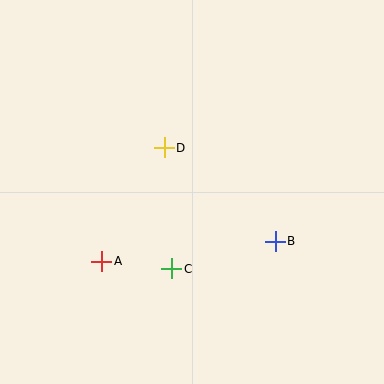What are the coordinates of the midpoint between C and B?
The midpoint between C and B is at (224, 255).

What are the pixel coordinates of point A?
Point A is at (102, 261).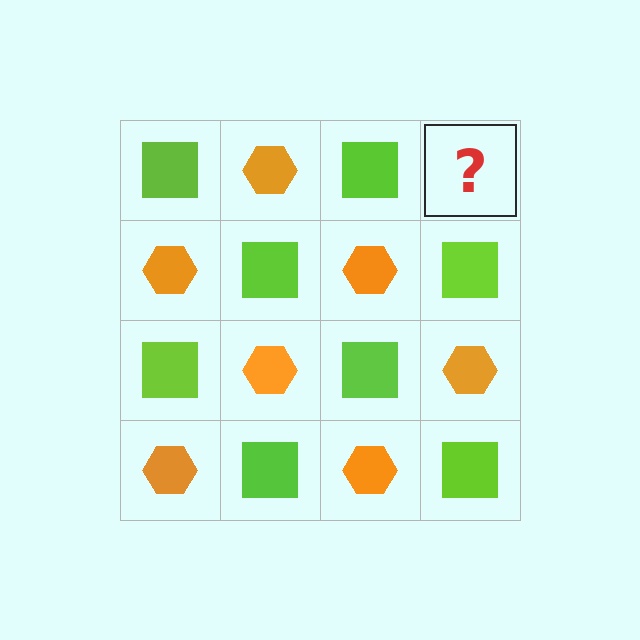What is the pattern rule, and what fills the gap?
The rule is that it alternates lime square and orange hexagon in a checkerboard pattern. The gap should be filled with an orange hexagon.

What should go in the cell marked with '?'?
The missing cell should contain an orange hexagon.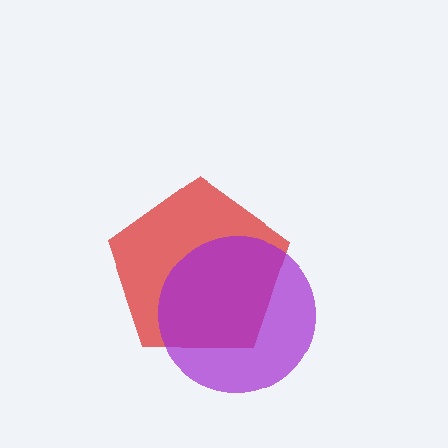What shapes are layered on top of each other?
The layered shapes are: a red pentagon, a purple circle.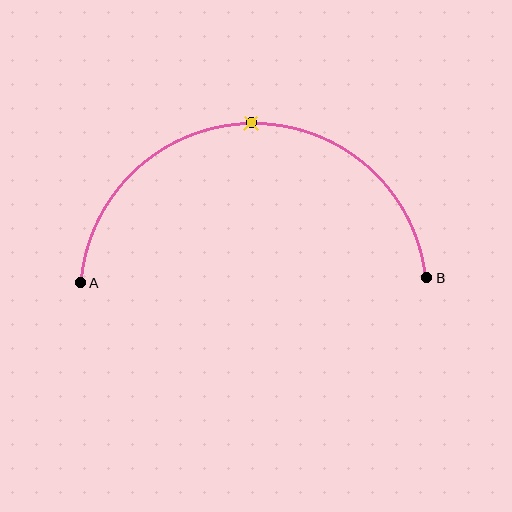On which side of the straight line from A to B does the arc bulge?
The arc bulges above the straight line connecting A and B.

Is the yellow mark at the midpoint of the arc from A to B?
Yes. The yellow mark lies on the arc at equal arc-length from both A and B — it is the arc midpoint.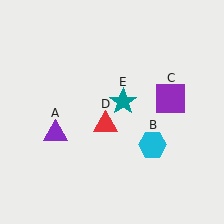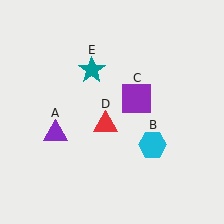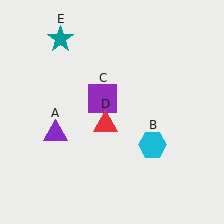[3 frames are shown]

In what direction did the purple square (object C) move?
The purple square (object C) moved left.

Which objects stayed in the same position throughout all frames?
Purple triangle (object A) and cyan hexagon (object B) and red triangle (object D) remained stationary.